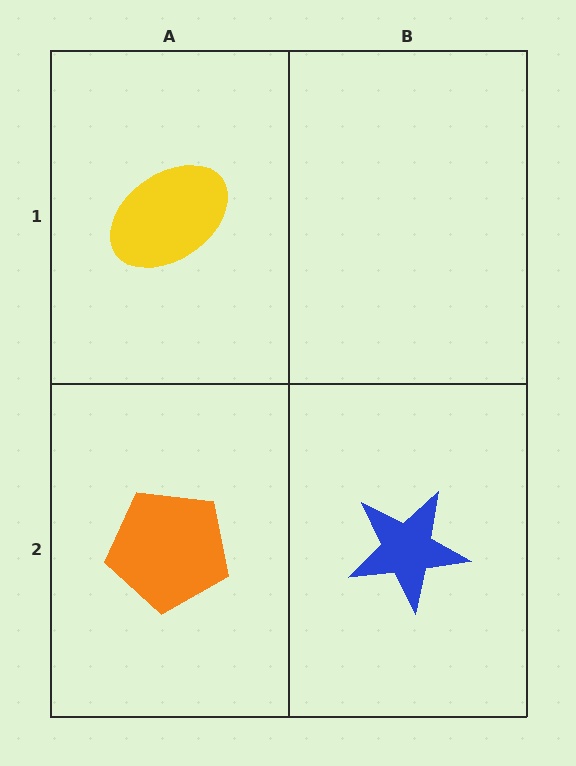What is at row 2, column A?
An orange pentagon.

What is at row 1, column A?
A yellow ellipse.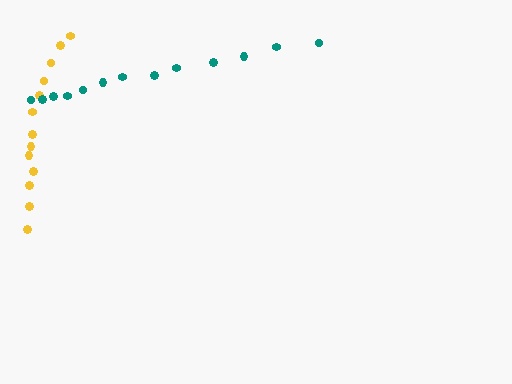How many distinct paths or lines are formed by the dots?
There are 2 distinct paths.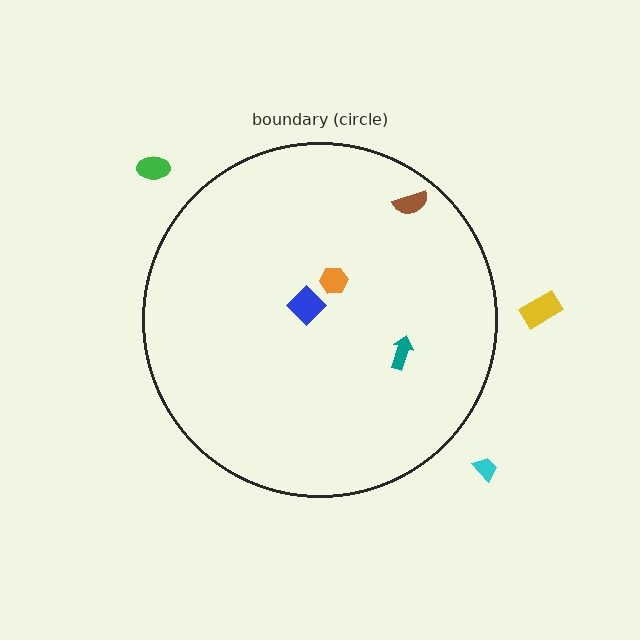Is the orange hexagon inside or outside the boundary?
Inside.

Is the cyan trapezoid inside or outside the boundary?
Outside.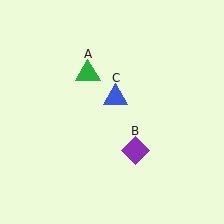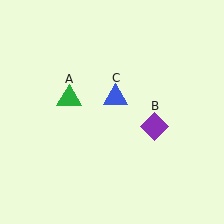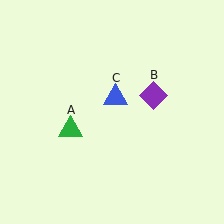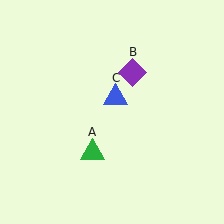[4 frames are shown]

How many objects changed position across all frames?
2 objects changed position: green triangle (object A), purple diamond (object B).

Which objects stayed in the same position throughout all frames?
Blue triangle (object C) remained stationary.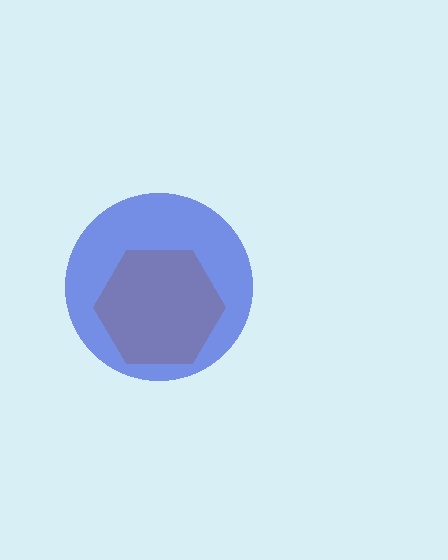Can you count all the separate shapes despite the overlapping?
Yes, there are 2 separate shapes.